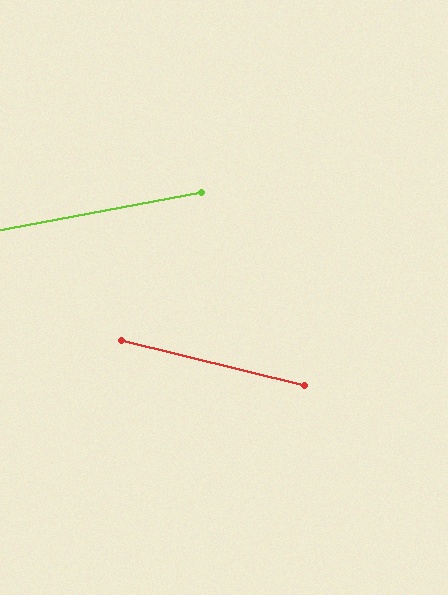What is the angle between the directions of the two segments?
Approximately 24 degrees.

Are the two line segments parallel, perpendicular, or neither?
Neither parallel nor perpendicular — they differ by about 24°.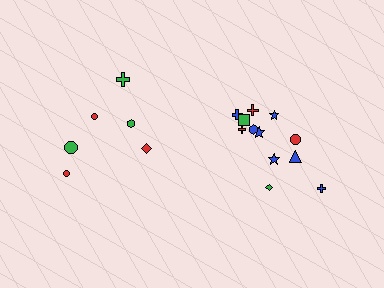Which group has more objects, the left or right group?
The right group.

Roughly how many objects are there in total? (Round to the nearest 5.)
Roughly 20 objects in total.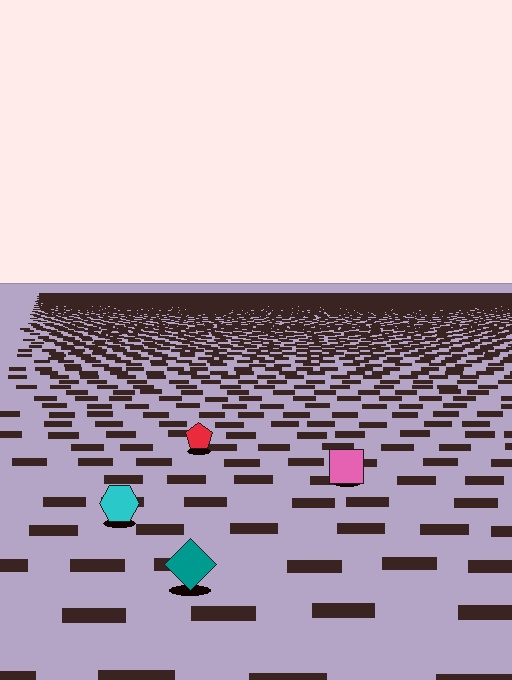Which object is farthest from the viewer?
The red pentagon is farthest from the viewer. It appears smaller and the ground texture around it is denser.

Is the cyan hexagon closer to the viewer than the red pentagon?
Yes. The cyan hexagon is closer — you can tell from the texture gradient: the ground texture is coarser near it.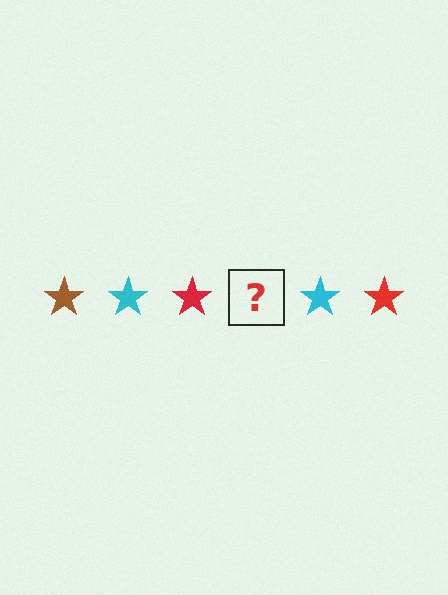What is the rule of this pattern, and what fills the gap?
The rule is that the pattern cycles through brown, cyan, red stars. The gap should be filled with a brown star.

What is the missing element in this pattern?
The missing element is a brown star.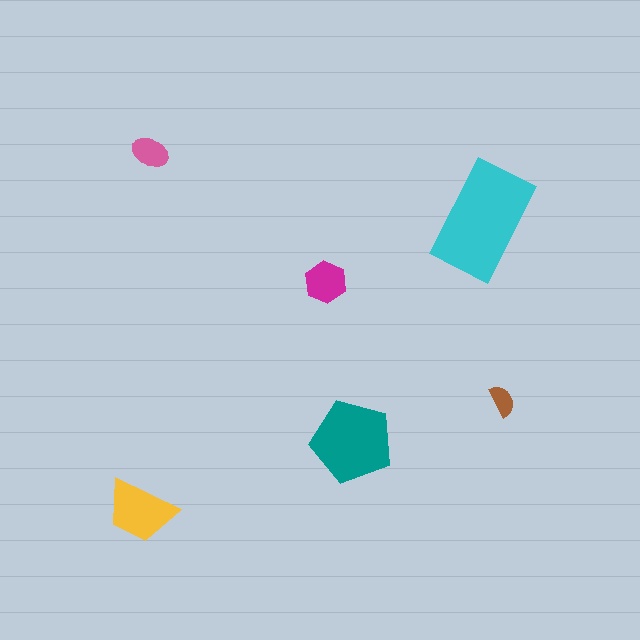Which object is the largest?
The cyan rectangle.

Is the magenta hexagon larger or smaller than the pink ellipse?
Larger.